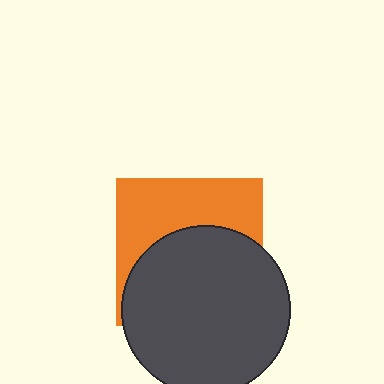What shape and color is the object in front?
The object in front is a dark gray circle.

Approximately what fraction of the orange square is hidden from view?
Roughly 56% of the orange square is hidden behind the dark gray circle.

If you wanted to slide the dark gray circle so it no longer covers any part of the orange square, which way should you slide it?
Slide it down — that is the most direct way to separate the two shapes.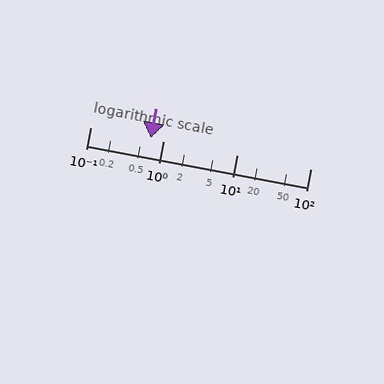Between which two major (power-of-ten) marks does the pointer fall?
The pointer is between 0.1 and 1.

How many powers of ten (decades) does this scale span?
The scale spans 3 decades, from 0.1 to 100.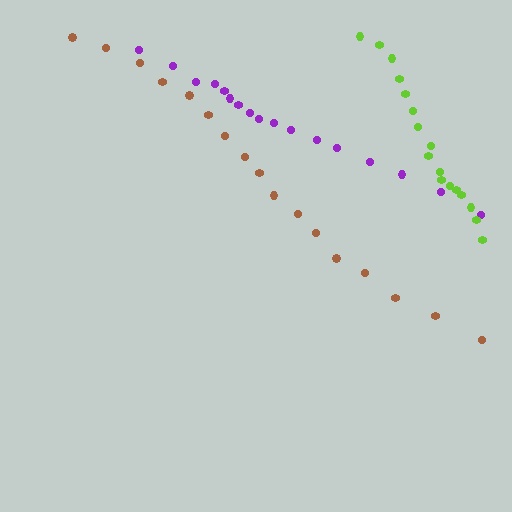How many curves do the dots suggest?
There are 3 distinct paths.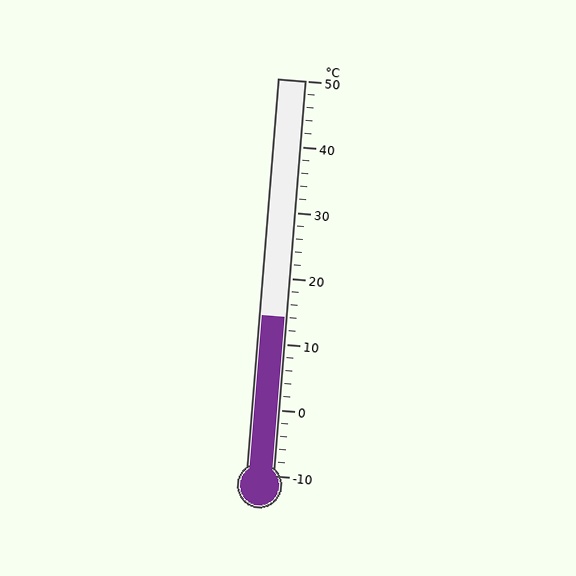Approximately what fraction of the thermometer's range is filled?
The thermometer is filled to approximately 40% of its range.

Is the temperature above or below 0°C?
The temperature is above 0°C.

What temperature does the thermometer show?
The thermometer shows approximately 14°C.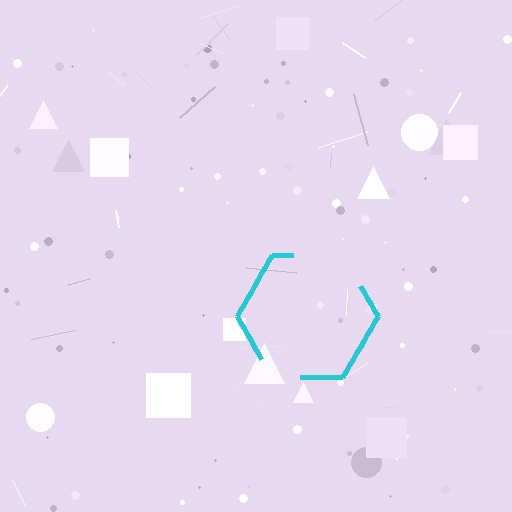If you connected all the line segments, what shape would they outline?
They would outline a hexagon.